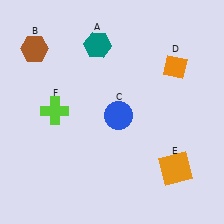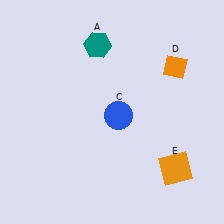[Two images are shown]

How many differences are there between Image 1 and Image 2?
There are 2 differences between the two images.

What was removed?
The brown hexagon (B), the lime cross (F) were removed in Image 2.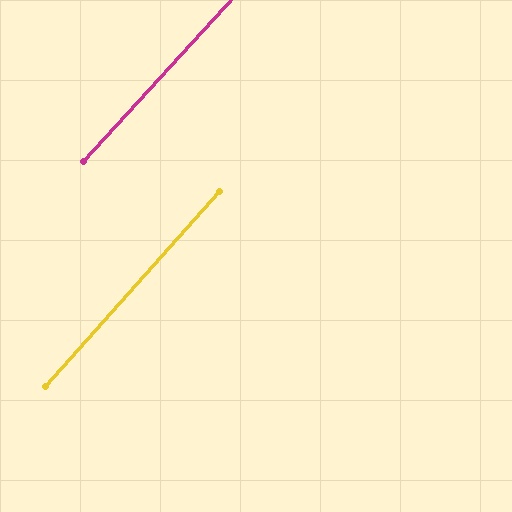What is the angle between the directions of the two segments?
Approximately 1 degree.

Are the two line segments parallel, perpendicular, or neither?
Parallel — their directions differ by only 0.6°.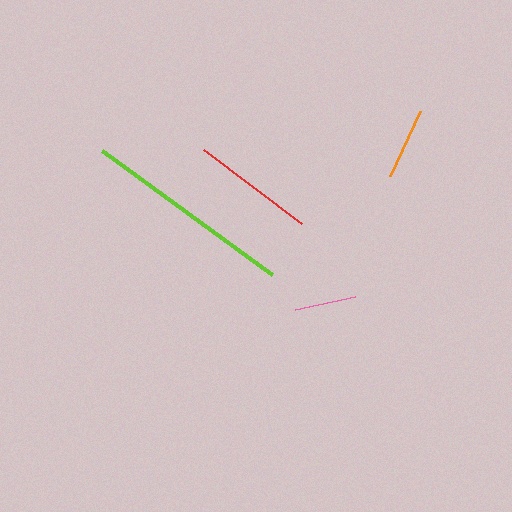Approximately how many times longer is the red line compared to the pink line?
The red line is approximately 2.0 times the length of the pink line.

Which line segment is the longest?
The lime line is the longest at approximately 210 pixels.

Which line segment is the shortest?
The pink line is the shortest at approximately 62 pixels.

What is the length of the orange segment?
The orange segment is approximately 72 pixels long.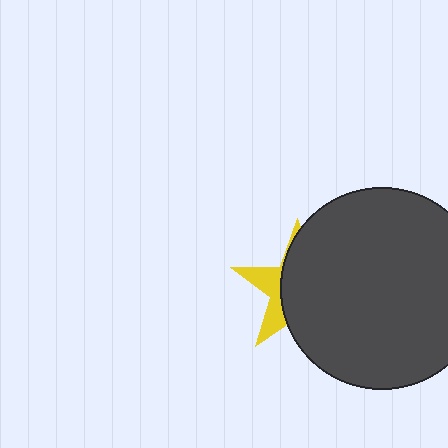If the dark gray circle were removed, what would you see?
You would see the complete yellow star.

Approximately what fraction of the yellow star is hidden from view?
Roughly 70% of the yellow star is hidden behind the dark gray circle.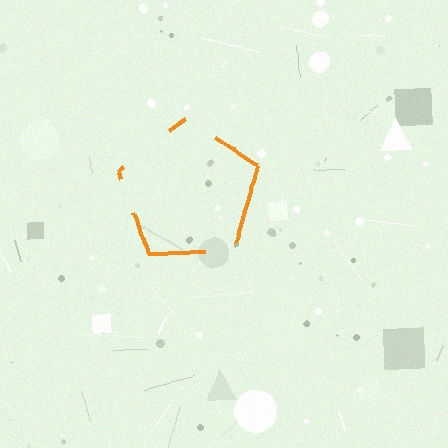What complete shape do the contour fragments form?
The contour fragments form a pentagon.